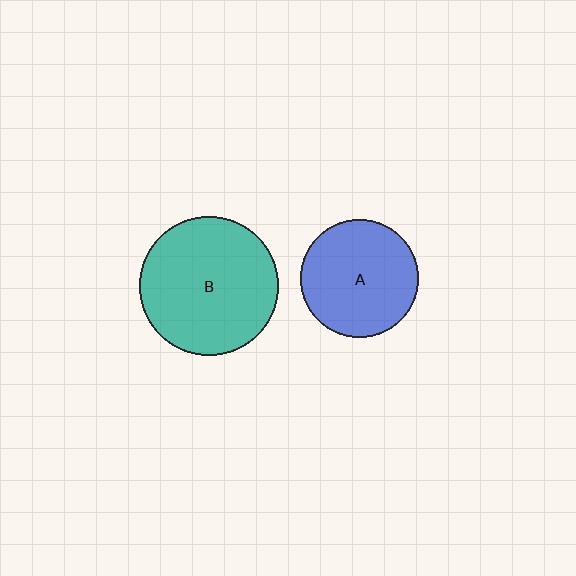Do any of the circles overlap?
No, none of the circles overlap.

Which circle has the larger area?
Circle B (teal).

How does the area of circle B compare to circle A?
Approximately 1.4 times.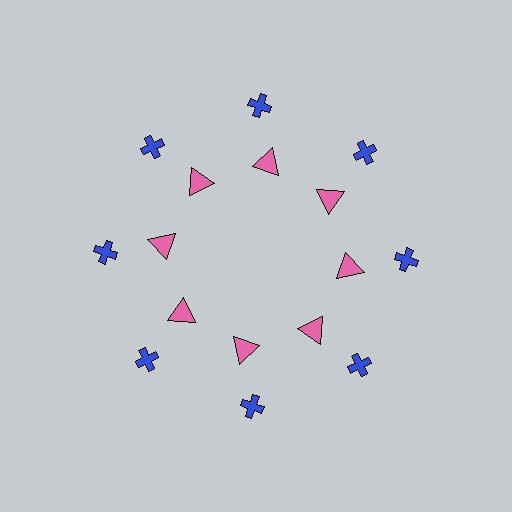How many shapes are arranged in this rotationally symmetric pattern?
There are 16 shapes, arranged in 8 groups of 2.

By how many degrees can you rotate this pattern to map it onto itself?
The pattern maps onto itself every 45 degrees of rotation.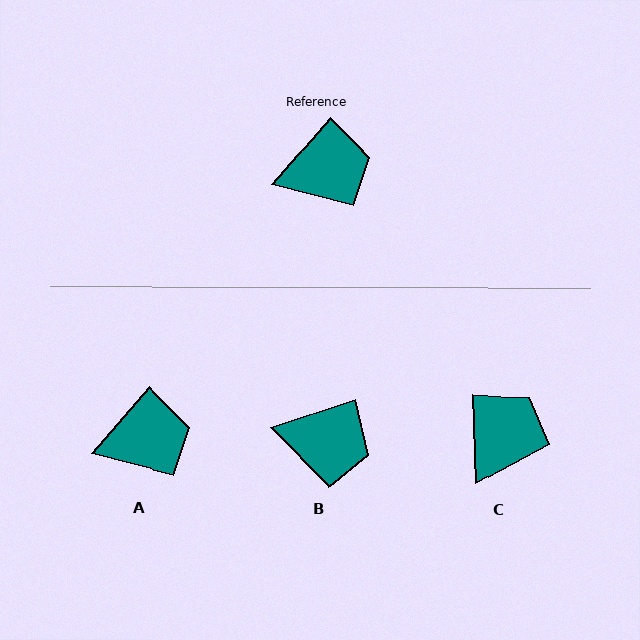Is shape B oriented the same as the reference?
No, it is off by about 31 degrees.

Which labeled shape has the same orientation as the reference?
A.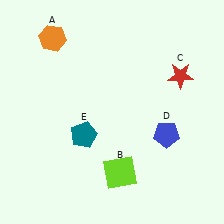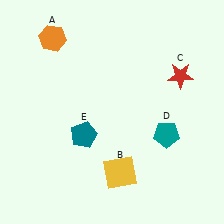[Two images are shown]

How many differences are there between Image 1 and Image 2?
There are 2 differences between the two images.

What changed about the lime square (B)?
In Image 1, B is lime. In Image 2, it changed to yellow.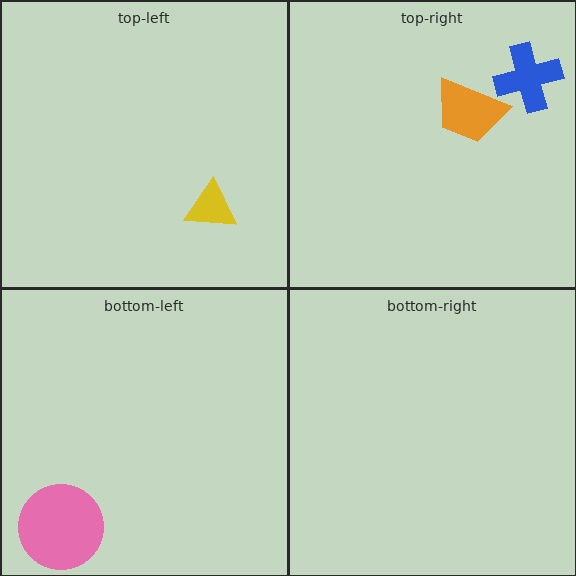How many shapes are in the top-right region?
2.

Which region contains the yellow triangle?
The top-left region.